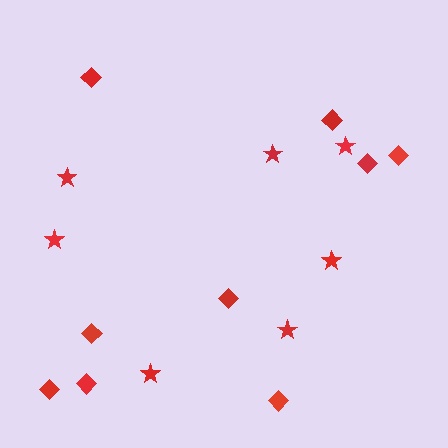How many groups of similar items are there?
There are 2 groups: one group of stars (7) and one group of diamonds (9).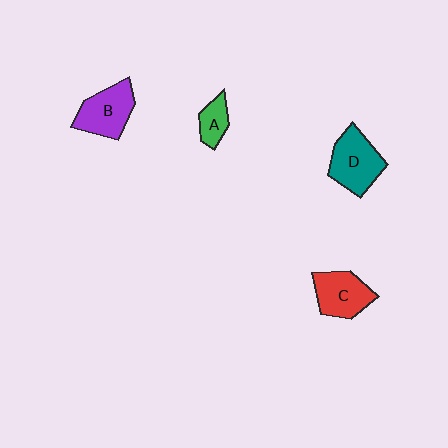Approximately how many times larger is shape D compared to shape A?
Approximately 2.2 times.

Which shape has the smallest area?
Shape A (green).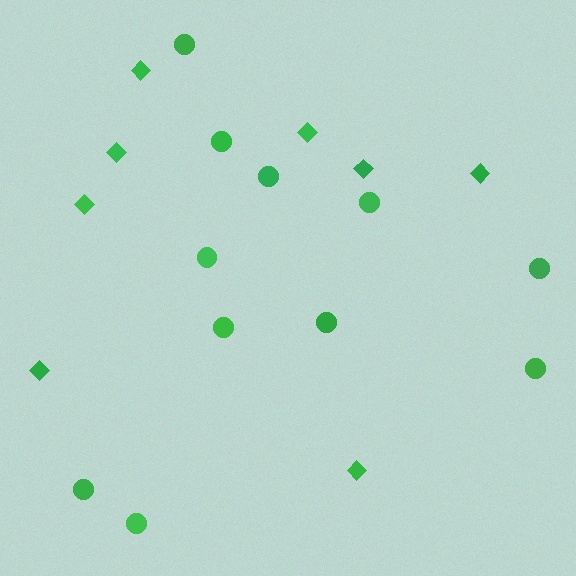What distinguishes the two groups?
There are 2 groups: one group of circles (11) and one group of diamonds (8).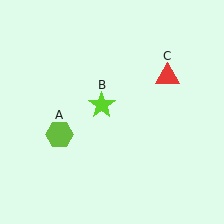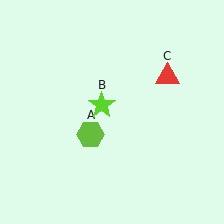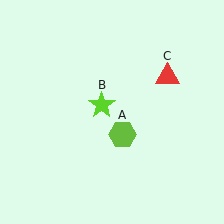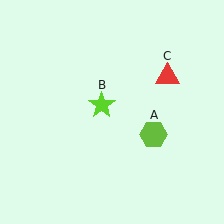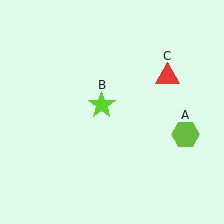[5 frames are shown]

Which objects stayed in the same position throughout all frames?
Lime star (object B) and red triangle (object C) remained stationary.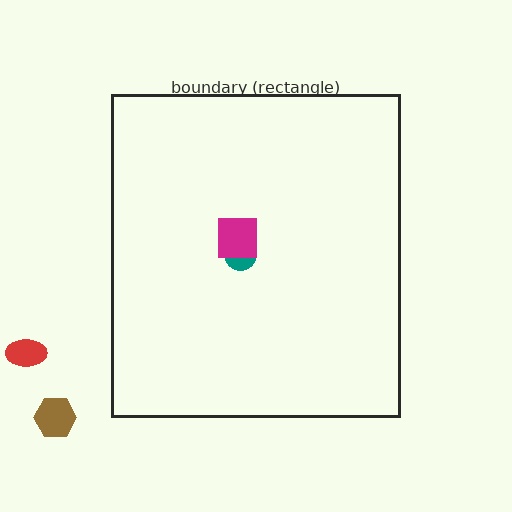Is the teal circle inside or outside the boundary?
Inside.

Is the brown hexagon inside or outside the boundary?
Outside.